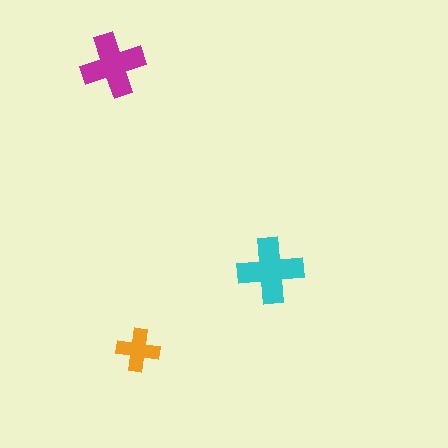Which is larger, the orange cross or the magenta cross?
The magenta one.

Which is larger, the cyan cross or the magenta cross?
The cyan one.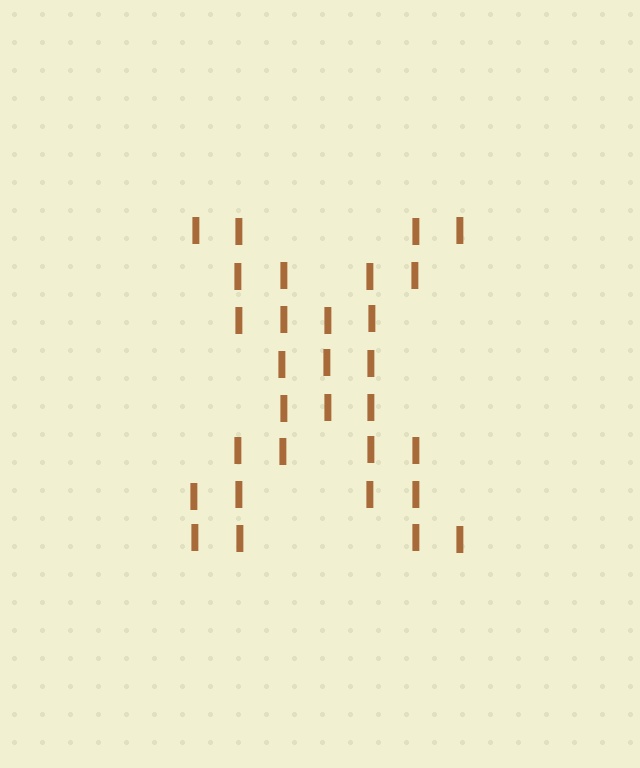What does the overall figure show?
The overall figure shows the letter X.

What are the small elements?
The small elements are letter I's.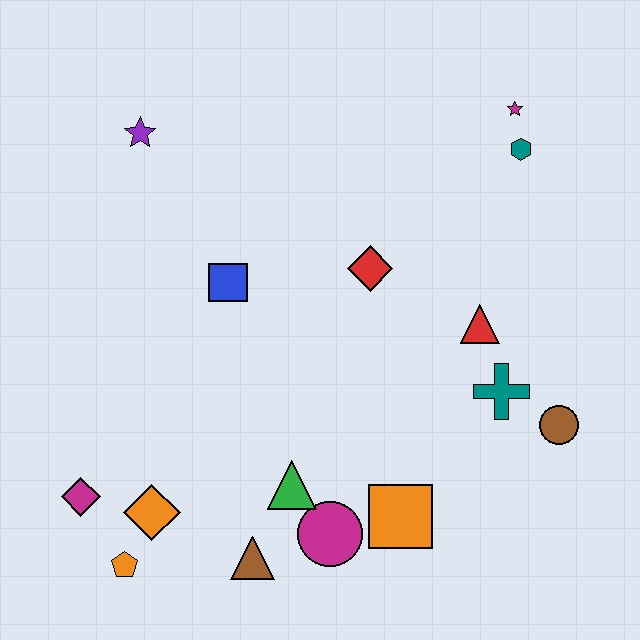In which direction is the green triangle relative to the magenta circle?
The green triangle is above the magenta circle.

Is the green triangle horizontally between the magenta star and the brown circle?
No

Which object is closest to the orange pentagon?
The orange diamond is closest to the orange pentagon.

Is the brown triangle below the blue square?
Yes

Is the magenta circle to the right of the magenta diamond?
Yes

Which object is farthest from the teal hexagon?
The orange pentagon is farthest from the teal hexagon.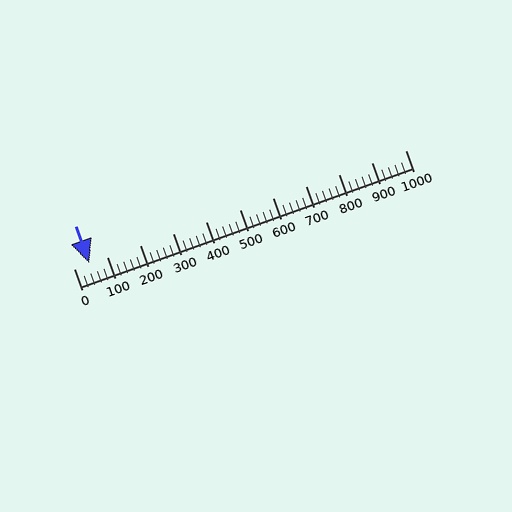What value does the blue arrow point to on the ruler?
The blue arrow points to approximately 46.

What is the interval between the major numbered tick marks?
The major tick marks are spaced 100 units apart.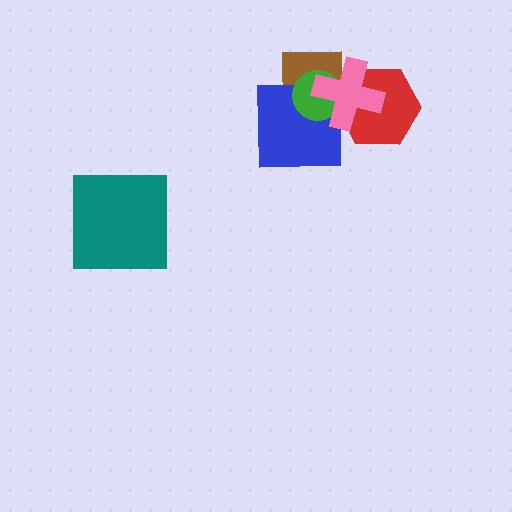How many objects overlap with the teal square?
0 objects overlap with the teal square.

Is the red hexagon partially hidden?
Yes, it is partially covered by another shape.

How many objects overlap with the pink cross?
4 objects overlap with the pink cross.